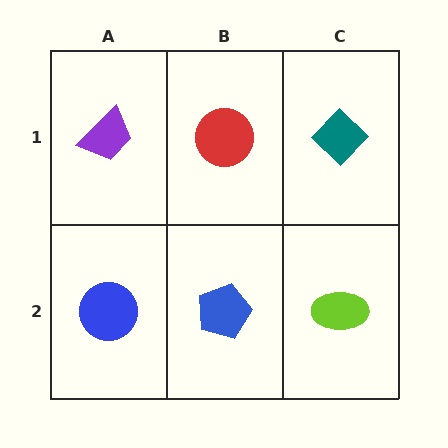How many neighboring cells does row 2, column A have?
2.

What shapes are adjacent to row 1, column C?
A lime ellipse (row 2, column C), a red circle (row 1, column B).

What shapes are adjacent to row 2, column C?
A teal diamond (row 1, column C), a blue pentagon (row 2, column B).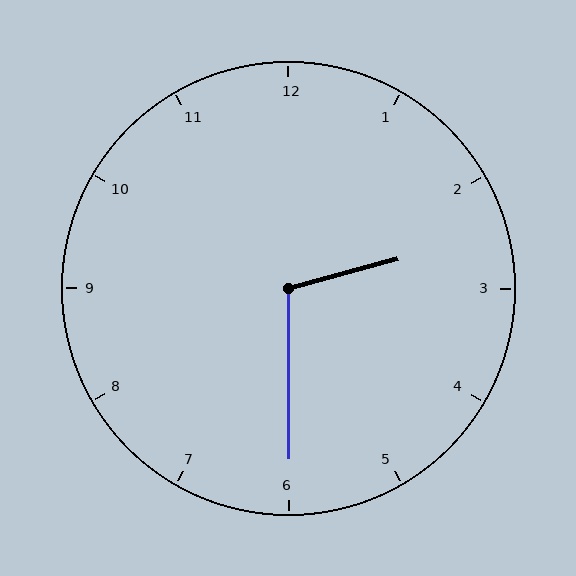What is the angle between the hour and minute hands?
Approximately 105 degrees.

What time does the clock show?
2:30.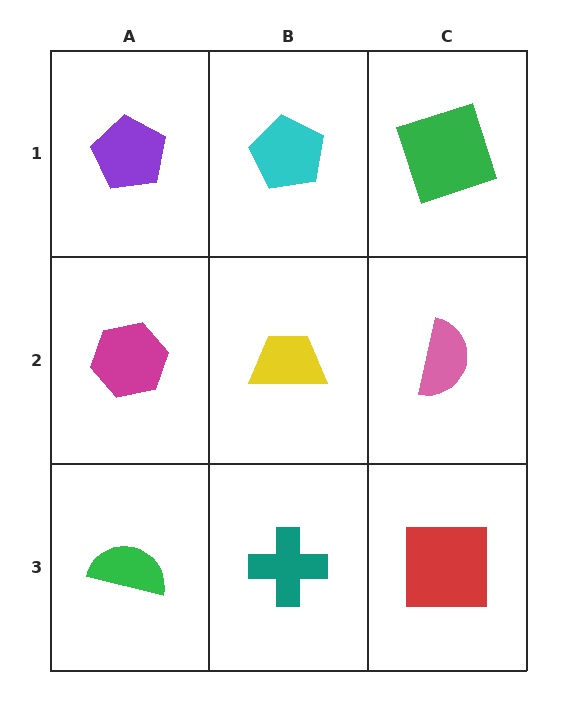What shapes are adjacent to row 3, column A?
A magenta hexagon (row 2, column A), a teal cross (row 3, column B).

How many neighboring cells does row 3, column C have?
2.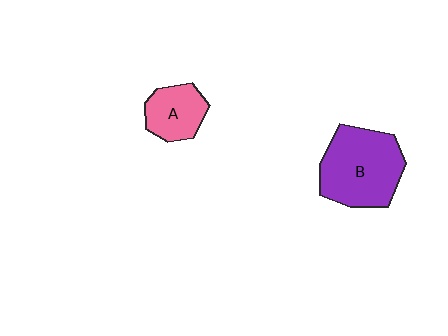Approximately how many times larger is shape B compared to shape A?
Approximately 1.9 times.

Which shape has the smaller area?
Shape A (pink).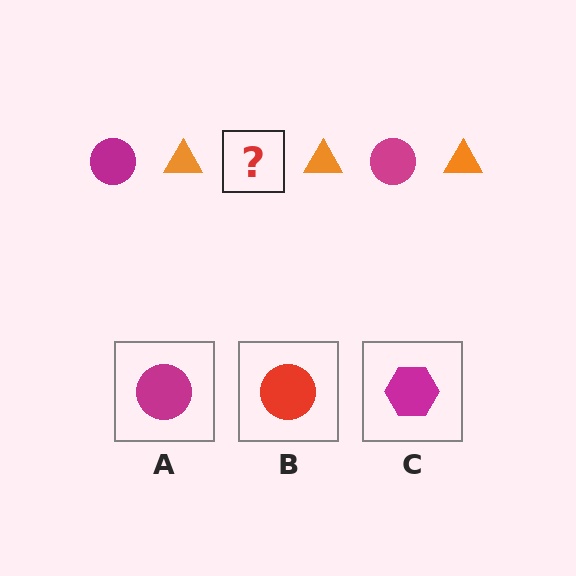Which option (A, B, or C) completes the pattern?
A.